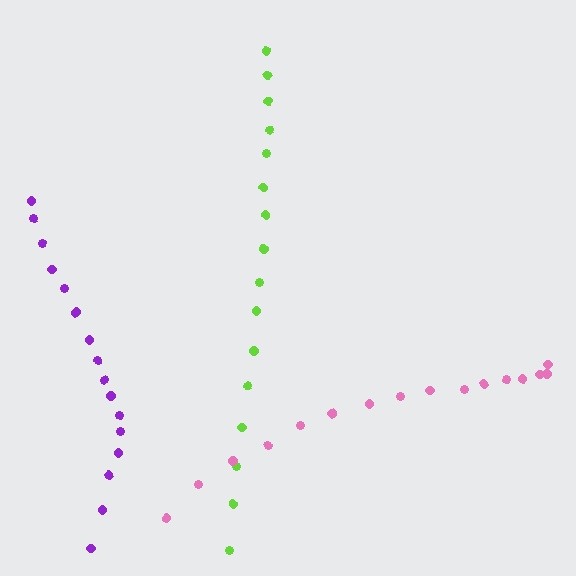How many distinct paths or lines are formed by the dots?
There are 3 distinct paths.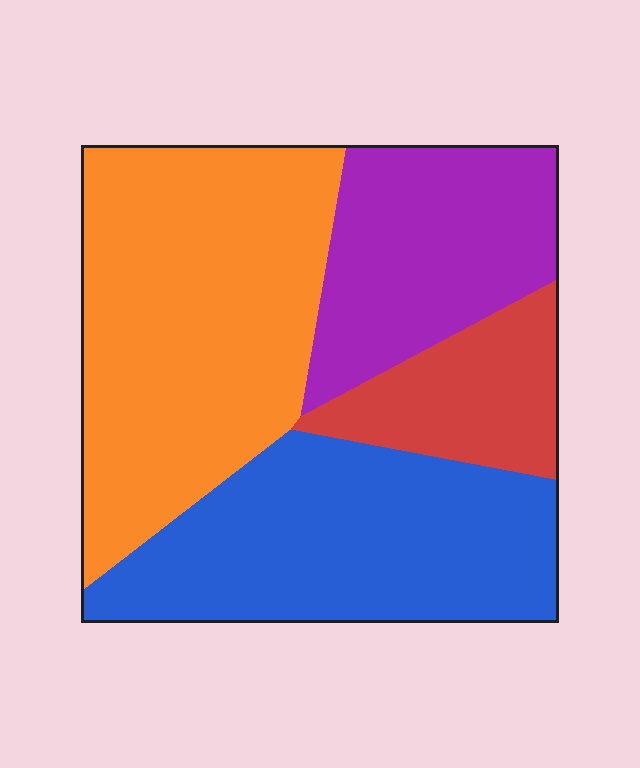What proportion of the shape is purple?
Purple takes up less than a quarter of the shape.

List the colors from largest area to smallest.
From largest to smallest: orange, blue, purple, red.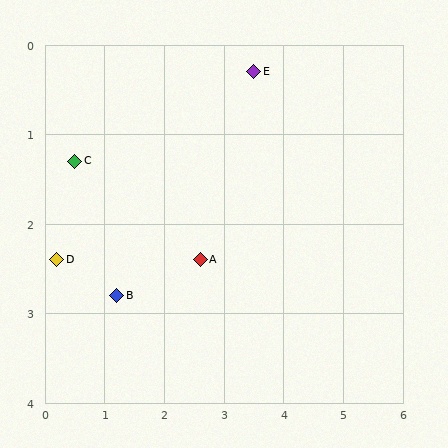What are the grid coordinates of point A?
Point A is at approximately (2.6, 2.4).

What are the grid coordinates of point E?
Point E is at approximately (3.5, 0.3).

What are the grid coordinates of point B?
Point B is at approximately (1.2, 2.8).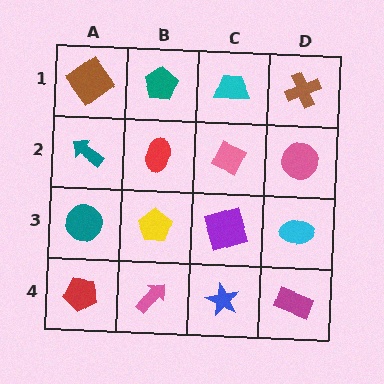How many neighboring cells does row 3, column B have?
4.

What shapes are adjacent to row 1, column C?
A pink diamond (row 2, column C), a teal pentagon (row 1, column B), a brown cross (row 1, column D).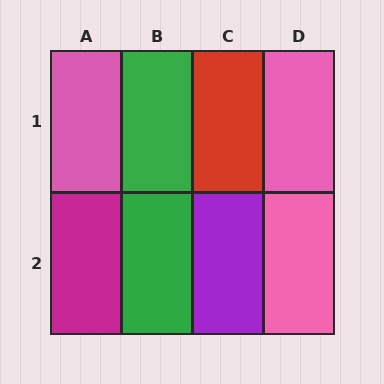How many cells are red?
1 cell is red.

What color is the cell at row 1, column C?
Red.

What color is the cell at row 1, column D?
Pink.